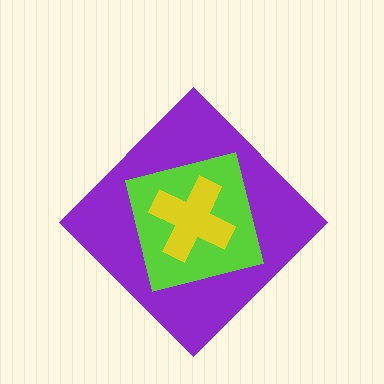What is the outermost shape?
The purple diamond.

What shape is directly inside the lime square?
The yellow cross.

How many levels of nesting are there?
3.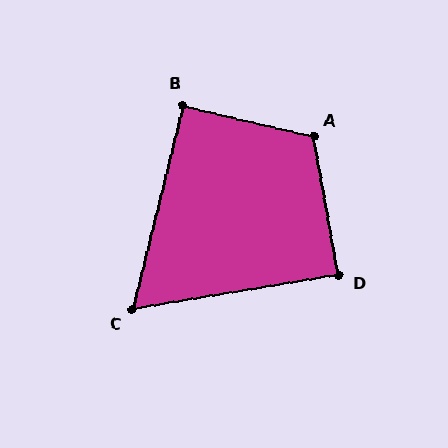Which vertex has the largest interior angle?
A, at approximately 113 degrees.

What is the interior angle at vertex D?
Approximately 89 degrees (approximately right).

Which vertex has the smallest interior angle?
C, at approximately 67 degrees.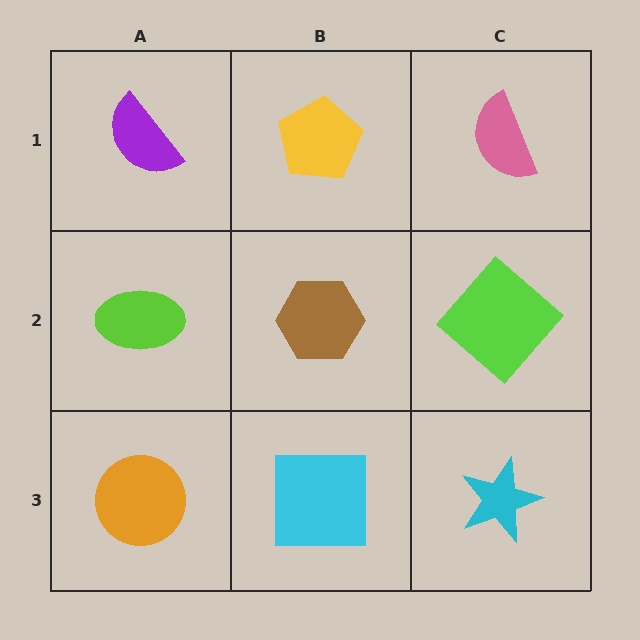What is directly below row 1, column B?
A brown hexagon.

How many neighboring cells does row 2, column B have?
4.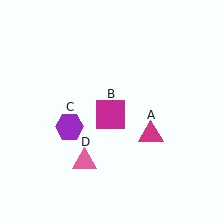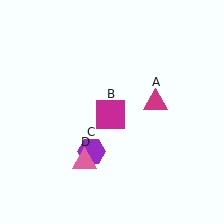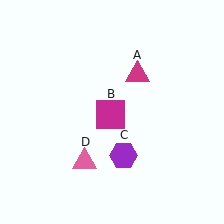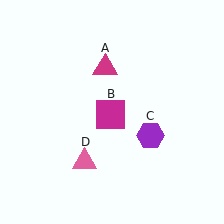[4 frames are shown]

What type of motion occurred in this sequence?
The magenta triangle (object A), purple hexagon (object C) rotated counterclockwise around the center of the scene.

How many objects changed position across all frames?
2 objects changed position: magenta triangle (object A), purple hexagon (object C).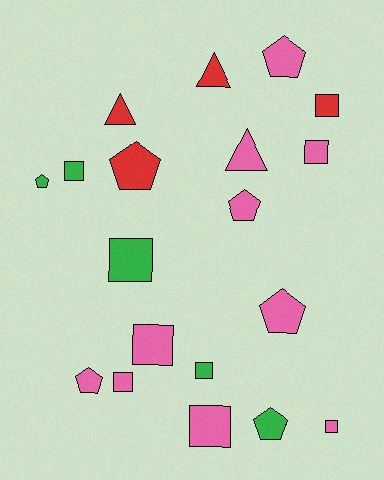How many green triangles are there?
There are no green triangles.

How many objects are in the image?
There are 19 objects.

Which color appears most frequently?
Pink, with 10 objects.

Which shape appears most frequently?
Square, with 9 objects.